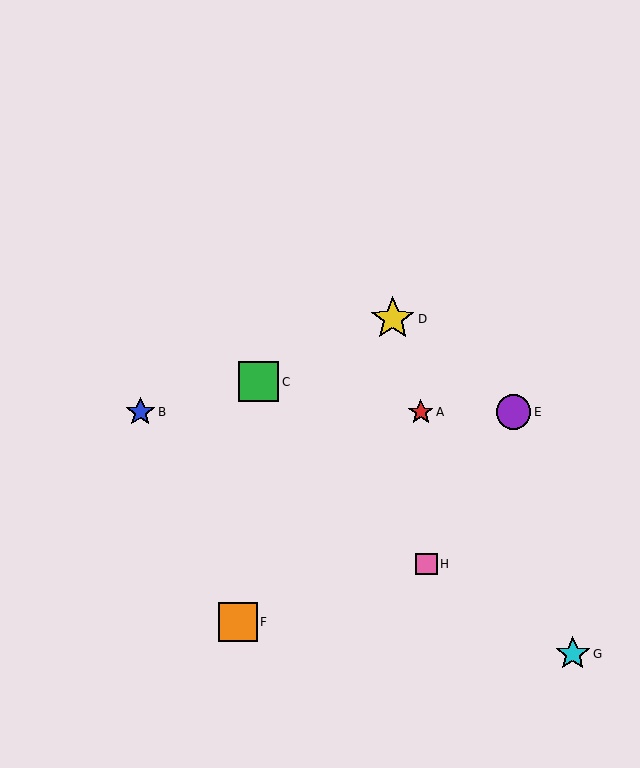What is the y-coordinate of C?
Object C is at y≈382.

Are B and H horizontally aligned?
No, B is at y≈412 and H is at y≈564.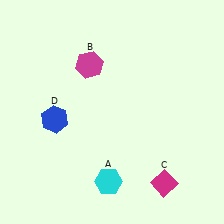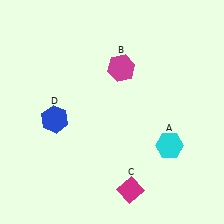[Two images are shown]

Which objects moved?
The objects that moved are: the cyan hexagon (A), the magenta hexagon (B), the magenta diamond (C).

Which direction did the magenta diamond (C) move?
The magenta diamond (C) moved left.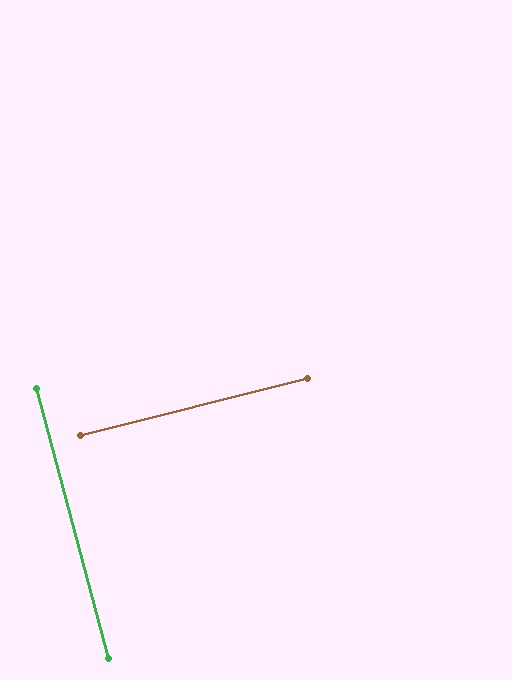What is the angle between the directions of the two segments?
Approximately 89 degrees.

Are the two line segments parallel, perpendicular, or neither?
Perpendicular — they meet at approximately 89°.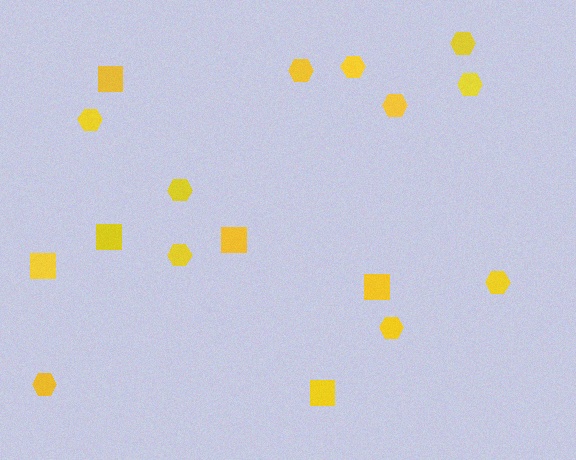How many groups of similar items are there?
There are 2 groups: one group of hexagons (11) and one group of squares (6).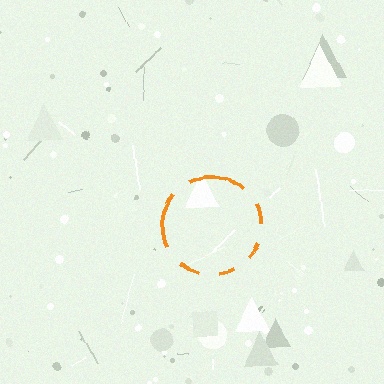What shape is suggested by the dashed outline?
The dashed outline suggests a circle.